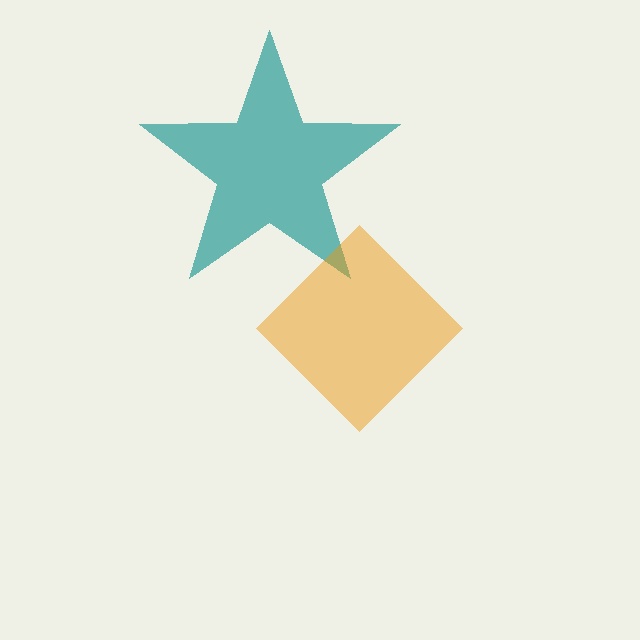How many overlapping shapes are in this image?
There are 2 overlapping shapes in the image.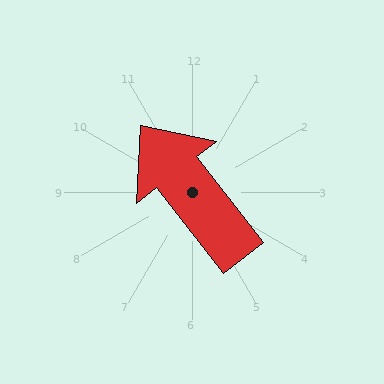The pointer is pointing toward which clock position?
Roughly 11 o'clock.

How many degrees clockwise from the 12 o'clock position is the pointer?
Approximately 322 degrees.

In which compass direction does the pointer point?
Northwest.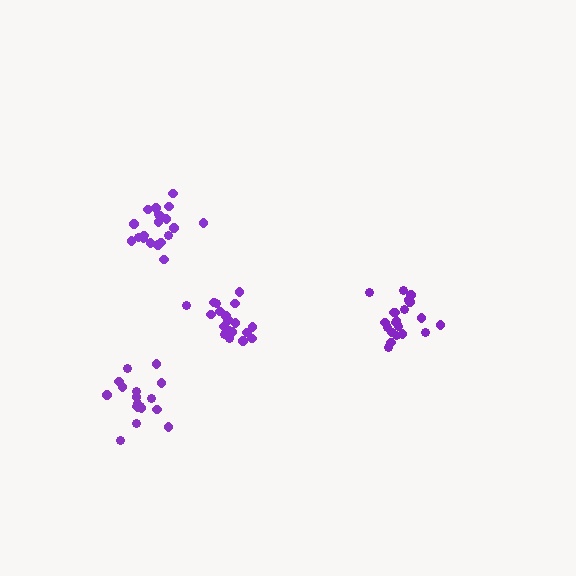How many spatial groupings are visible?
There are 4 spatial groupings.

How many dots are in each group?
Group 1: 20 dots, Group 2: 21 dots, Group 3: 19 dots, Group 4: 18 dots (78 total).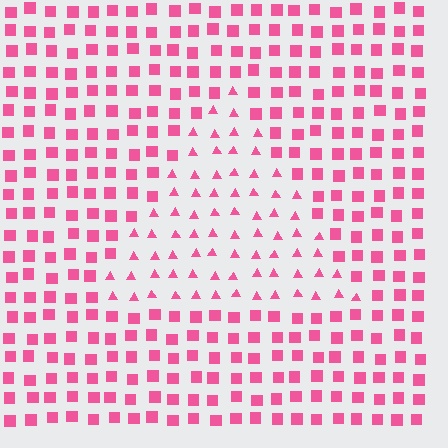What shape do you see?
I see a triangle.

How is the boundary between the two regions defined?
The boundary is defined by a change in element shape: triangles inside vs. squares outside. All elements share the same color and spacing.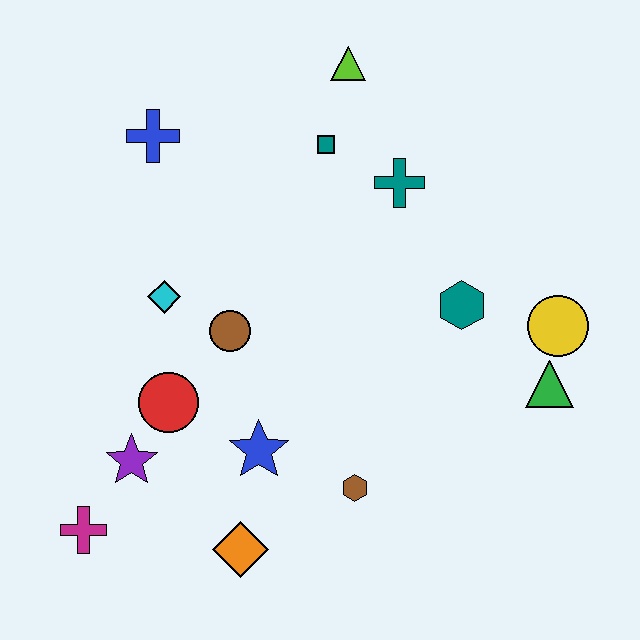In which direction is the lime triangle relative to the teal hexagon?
The lime triangle is above the teal hexagon.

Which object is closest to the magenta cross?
The purple star is closest to the magenta cross.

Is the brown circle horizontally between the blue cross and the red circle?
No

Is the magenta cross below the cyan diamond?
Yes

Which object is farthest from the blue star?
The lime triangle is farthest from the blue star.